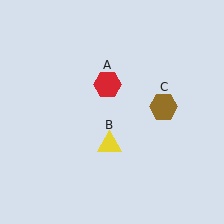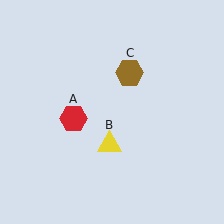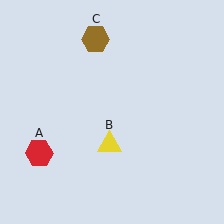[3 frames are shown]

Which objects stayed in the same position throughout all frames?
Yellow triangle (object B) remained stationary.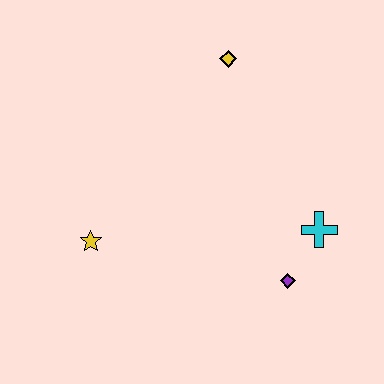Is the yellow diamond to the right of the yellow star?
Yes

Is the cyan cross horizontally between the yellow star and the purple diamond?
No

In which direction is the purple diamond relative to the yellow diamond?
The purple diamond is below the yellow diamond.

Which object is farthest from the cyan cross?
The yellow star is farthest from the cyan cross.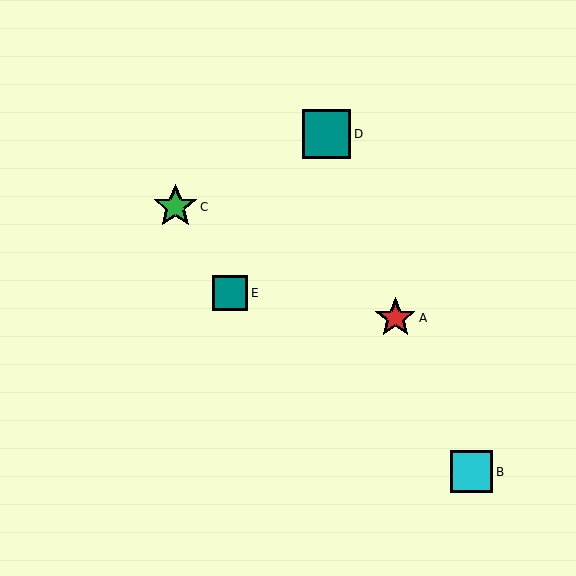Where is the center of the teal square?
The center of the teal square is at (230, 293).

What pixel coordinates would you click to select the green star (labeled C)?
Click at (175, 207) to select the green star C.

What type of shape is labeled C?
Shape C is a green star.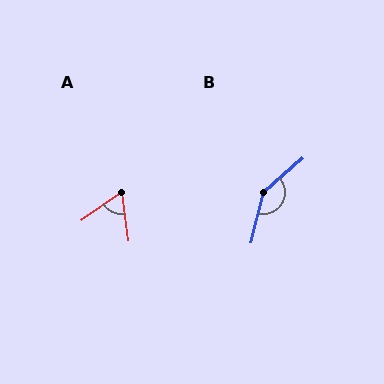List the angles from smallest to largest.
A (63°), B (145°).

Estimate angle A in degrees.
Approximately 63 degrees.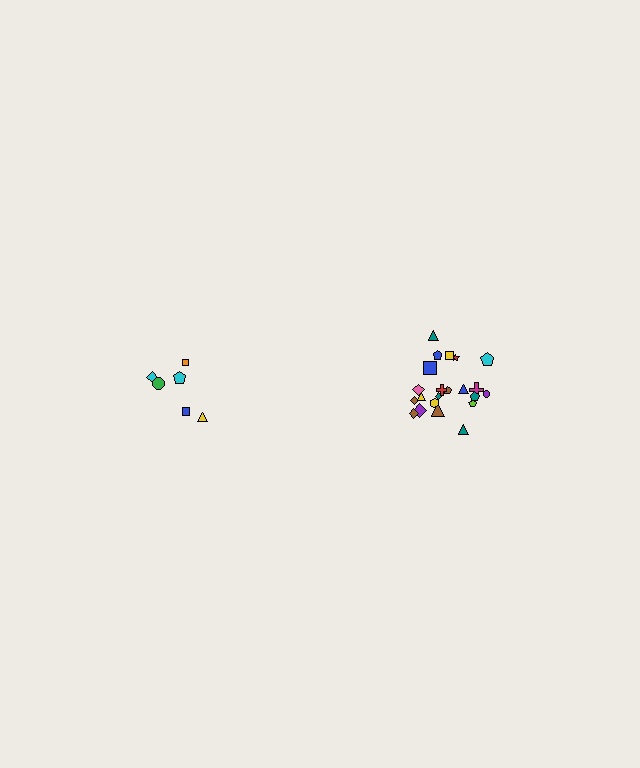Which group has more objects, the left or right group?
The right group.